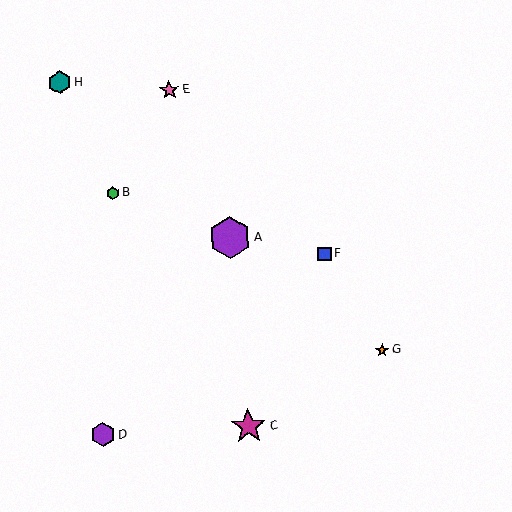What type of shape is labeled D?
Shape D is a purple hexagon.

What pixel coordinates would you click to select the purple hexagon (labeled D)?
Click at (103, 435) to select the purple hexagon D.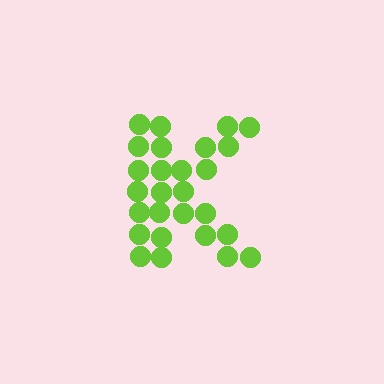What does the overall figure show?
The overall figure shows the letter K.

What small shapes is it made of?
It is made of small circles.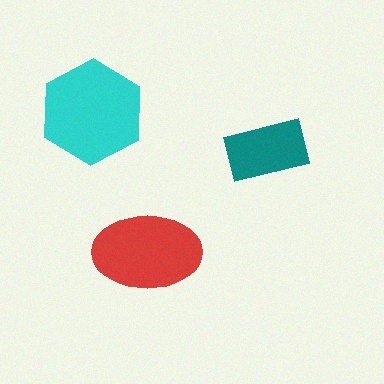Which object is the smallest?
The teal rectangle.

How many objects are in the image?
There are 3 objects in the image.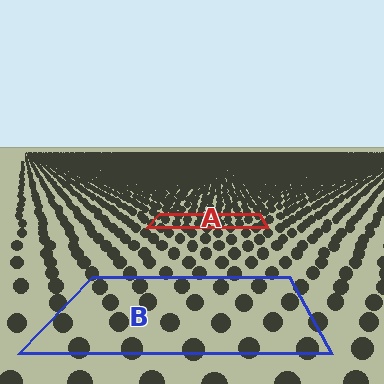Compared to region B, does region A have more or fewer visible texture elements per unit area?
Region A has more texture elements per unit area — they are packed more densely because it is farther away.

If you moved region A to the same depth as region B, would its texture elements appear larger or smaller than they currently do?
They would appear larger. At a closer depth, the same texture elements are projected at a bigger on-screen size.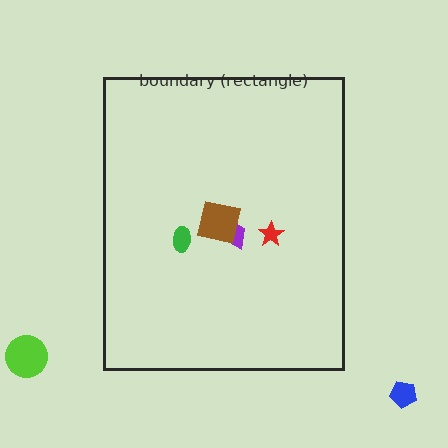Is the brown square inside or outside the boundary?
Inside.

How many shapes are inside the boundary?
4 inside, 2 outside.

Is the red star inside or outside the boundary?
Inside.